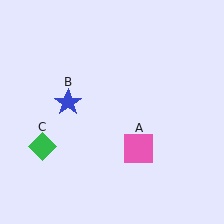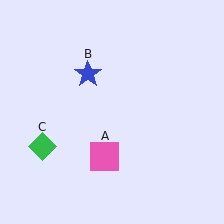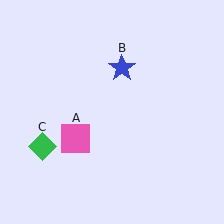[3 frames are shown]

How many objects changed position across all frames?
2 objects changed position: pink square (object A), blue star (object B).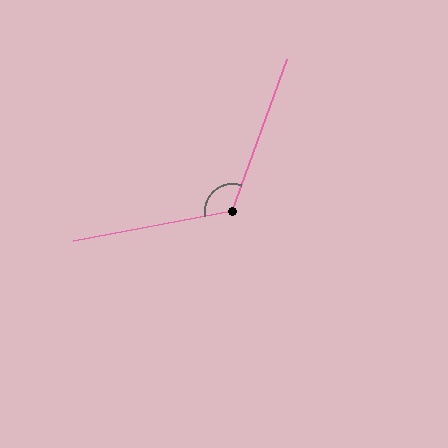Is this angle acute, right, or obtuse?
It is obtuse.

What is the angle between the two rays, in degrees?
Approximately 121 degrees.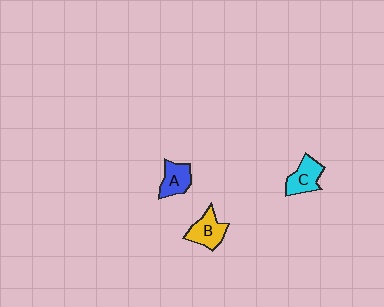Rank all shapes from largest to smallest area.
From largest to smallest: B (yellow), C (cyan), A (blue).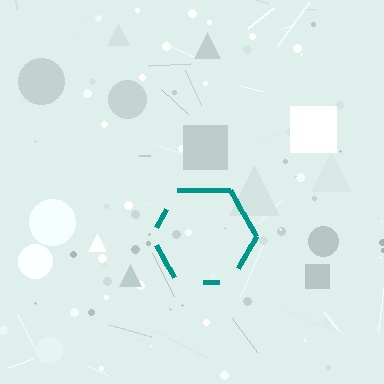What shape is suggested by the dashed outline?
The dashed outline suggests a hexagon.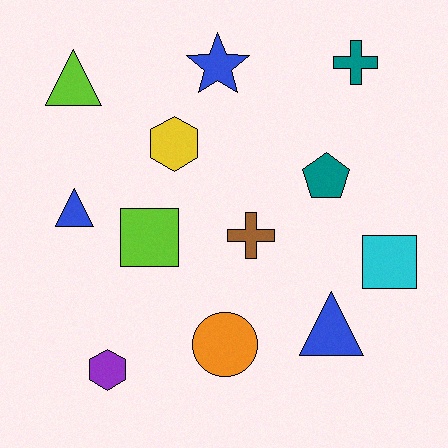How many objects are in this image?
There are 12 objects.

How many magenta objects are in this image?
There are no magenta objects.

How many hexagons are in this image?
There are 2 hexagons.